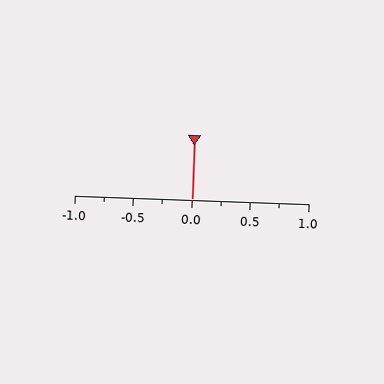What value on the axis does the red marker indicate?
The marker indicates approximately 0.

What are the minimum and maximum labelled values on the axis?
The axis runs from -1.0 to 1.0.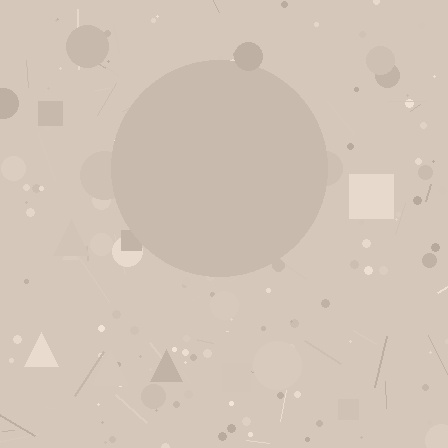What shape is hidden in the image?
A circle is hidden in the image.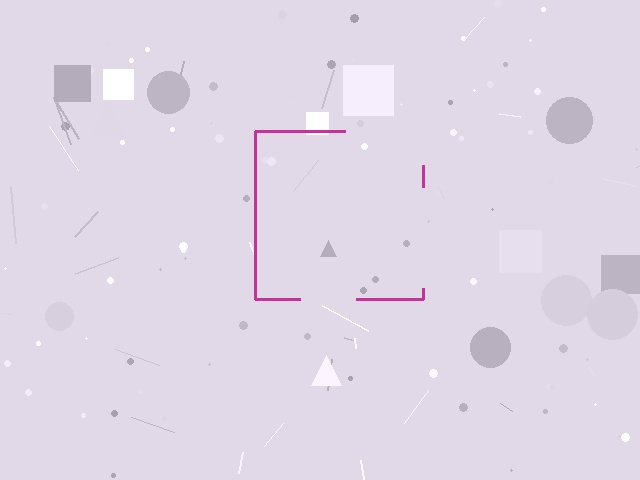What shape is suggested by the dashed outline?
The dashed outline suggests a square.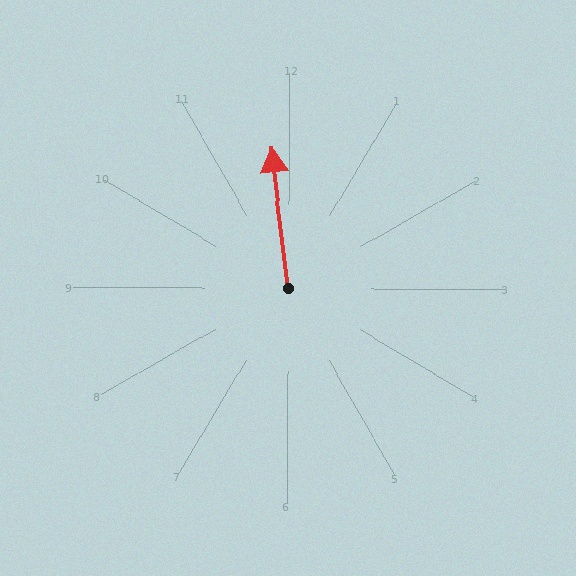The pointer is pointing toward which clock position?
Roughly 12 o'clock.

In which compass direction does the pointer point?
North.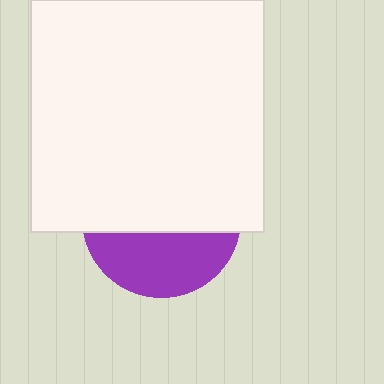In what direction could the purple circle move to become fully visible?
The purple circle could move down. That would shift it out from behind the white square entirely.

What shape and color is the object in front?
The object in front is a white square.